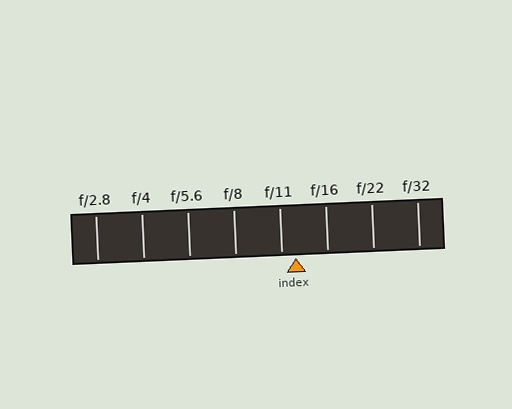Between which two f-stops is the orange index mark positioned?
The index mark is between f/11 and f/16.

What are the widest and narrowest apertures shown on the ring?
The widest aperture shown is f/2.8 and the narrowest is f/32.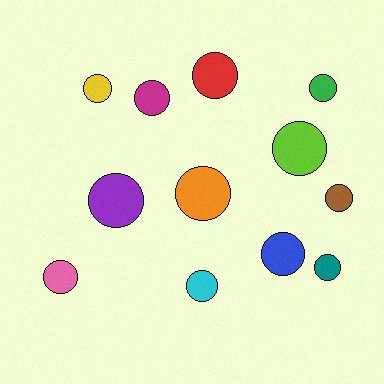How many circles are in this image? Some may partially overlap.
There are 12 circles.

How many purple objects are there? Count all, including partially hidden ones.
There is 1 purple object.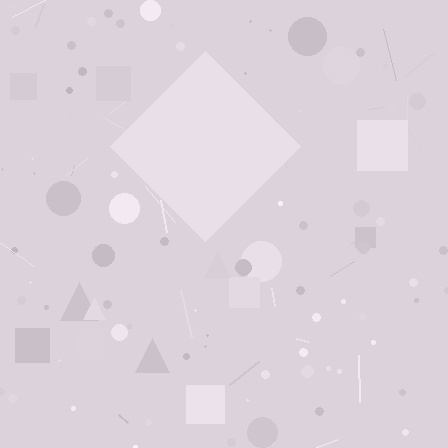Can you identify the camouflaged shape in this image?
The camouflaged shape is a diamond.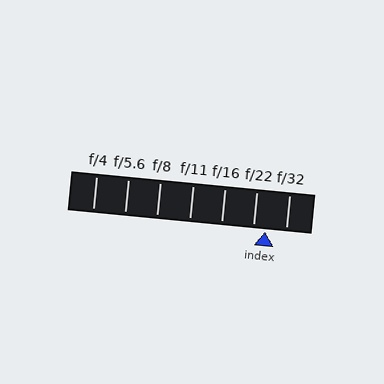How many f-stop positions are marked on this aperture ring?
There are 7 f-stop positions marked.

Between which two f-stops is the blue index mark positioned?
The index mark is between f/22 and f/32.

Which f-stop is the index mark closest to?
The index mark is closest to f/22.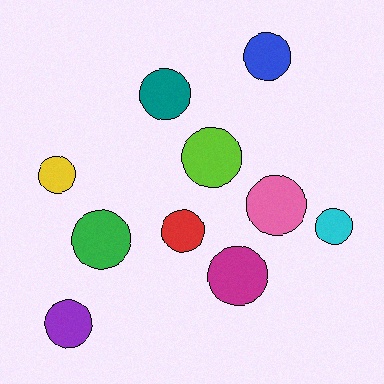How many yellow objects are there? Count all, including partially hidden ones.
There is 1 yellow object.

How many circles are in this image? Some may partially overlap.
There are 10 circles.